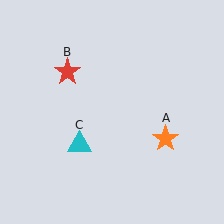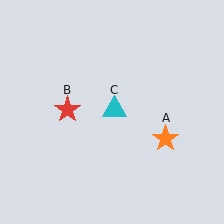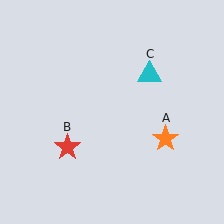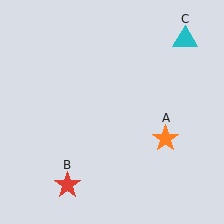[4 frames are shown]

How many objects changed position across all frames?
2 objects changed position: red star (object B), cyan triangle (object C).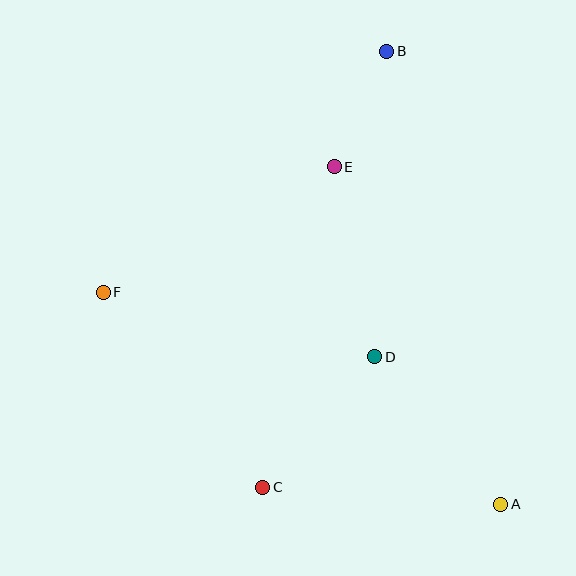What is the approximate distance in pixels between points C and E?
The distance between C and E is approximately 329 pixels.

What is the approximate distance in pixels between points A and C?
The distance between A and C is approximately 238 pixels.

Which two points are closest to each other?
Points B and E are closest to each other.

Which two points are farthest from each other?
Points A and B are farthest from each other.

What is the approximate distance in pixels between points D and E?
The distance between D and E is approximately 194 pixels.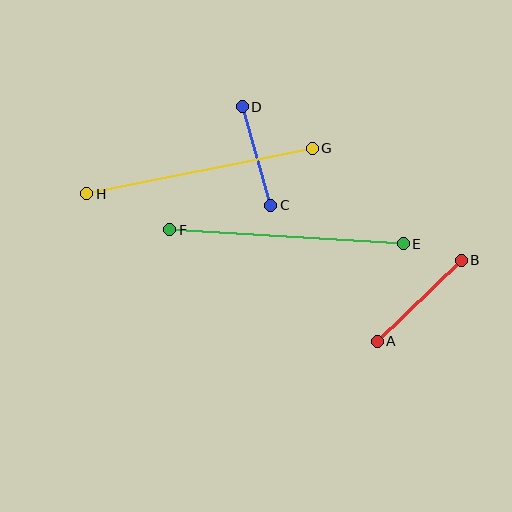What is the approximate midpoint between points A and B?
The midpoint is at approximately (419, 301) pixels.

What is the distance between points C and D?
The distance is approximately 103 pixels.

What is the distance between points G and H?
The distance is approximately 230 pixels.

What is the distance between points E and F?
The distance is approximately 234 pixels.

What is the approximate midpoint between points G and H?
The midpoint is at approximately (200, 171) pixels.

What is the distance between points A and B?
The distance is approximately 117 pixels.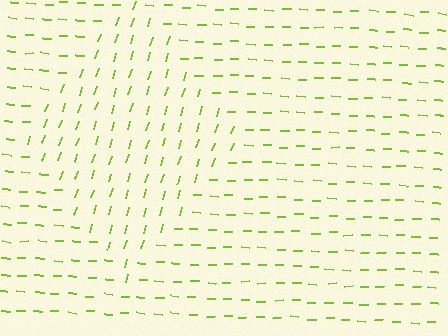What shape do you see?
I see a diamond.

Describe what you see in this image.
The image is filled with small lime line segments. A diamond region in the image has lines oriented differently from the surrounding lines, creating a visible texture boundary.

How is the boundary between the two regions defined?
The boundary is defined purely by a change in line orientation (approximately 74 degrees difference). All lines are the same color and thickness.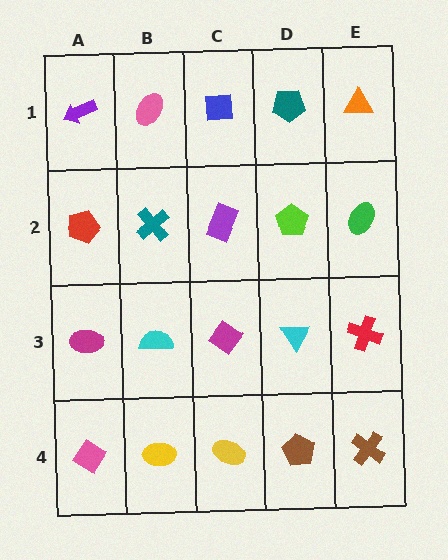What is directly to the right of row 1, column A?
A pink ellipse.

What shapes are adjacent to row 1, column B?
A teal cross (row 2, column B), a purple arrow (row 1, column A), a blue square (row 1, column C).